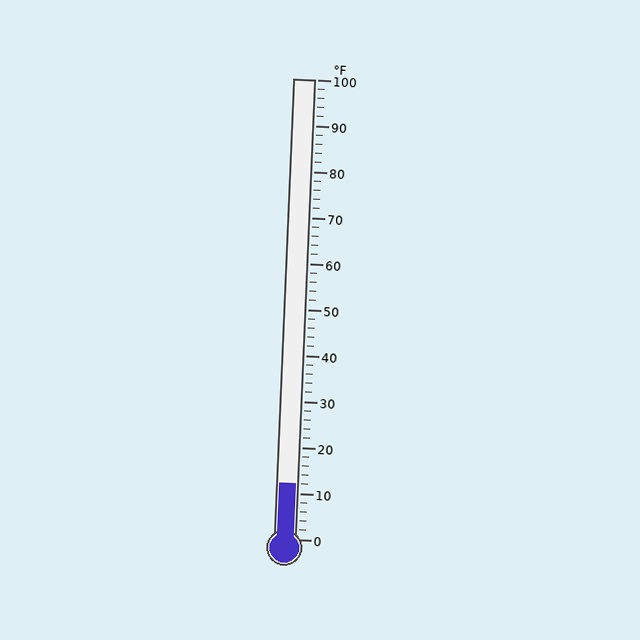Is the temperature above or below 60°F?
The temperature is below 60°F.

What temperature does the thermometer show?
The thermometer shows approximately 12°F.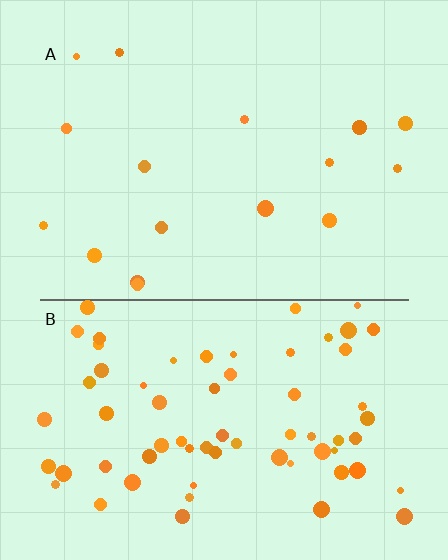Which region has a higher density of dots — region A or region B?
B (the bottom).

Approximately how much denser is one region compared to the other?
Approximately 4.1× — region B over region A.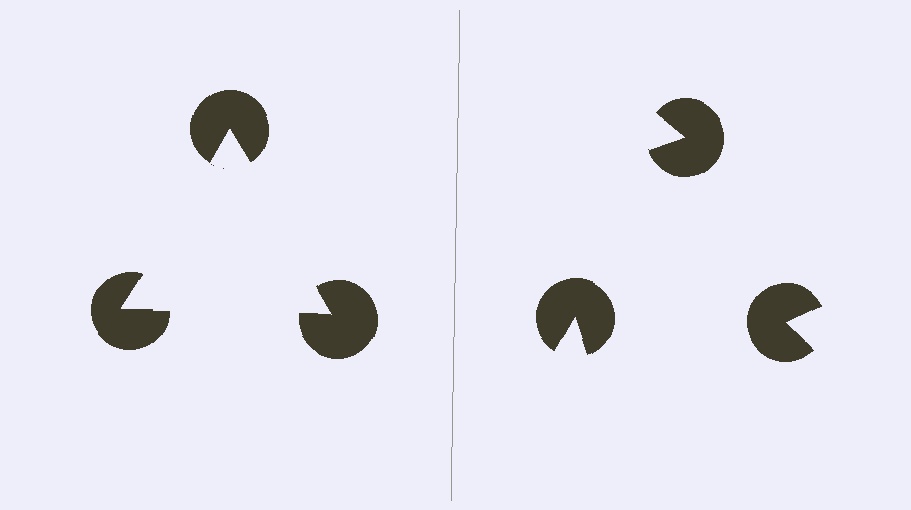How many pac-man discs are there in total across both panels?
6 — 3 on each side.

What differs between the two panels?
The pac-man discs are positioned identically on both sides; only the wedge orientations differ. On the left they align to a triangle; on the right they are misaligned.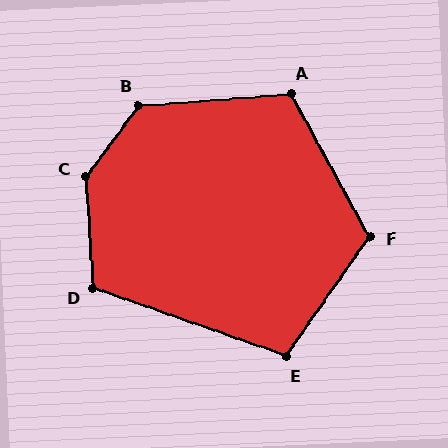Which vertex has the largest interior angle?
C, at approximately 140 degrees.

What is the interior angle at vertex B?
Approximately 131 degrees (obtuse).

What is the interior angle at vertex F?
Approximately 116 degrees (obtuse).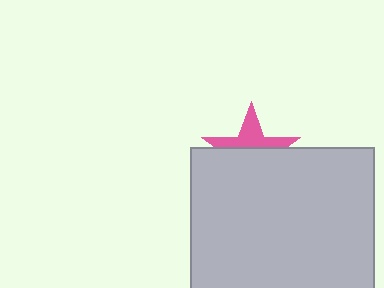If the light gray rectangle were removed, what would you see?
You would see the complete pink star.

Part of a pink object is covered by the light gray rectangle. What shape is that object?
It is a star.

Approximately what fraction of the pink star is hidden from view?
Roughly 58% of the pink star is hidden behind the light gray rectangle.